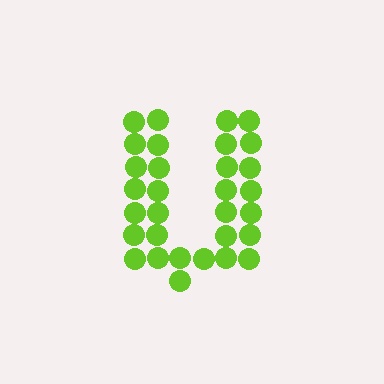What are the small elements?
The small elements are circles.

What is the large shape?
The large shape is the letter U.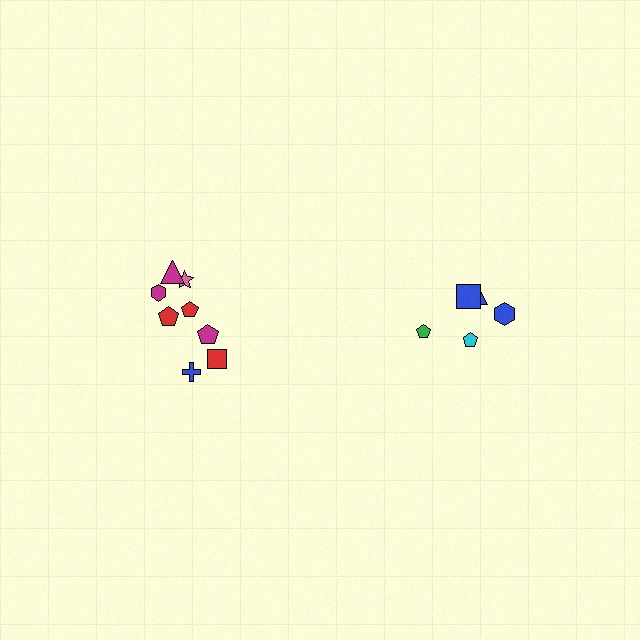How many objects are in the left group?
There are 8 objects.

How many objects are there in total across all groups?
There are 13 objects.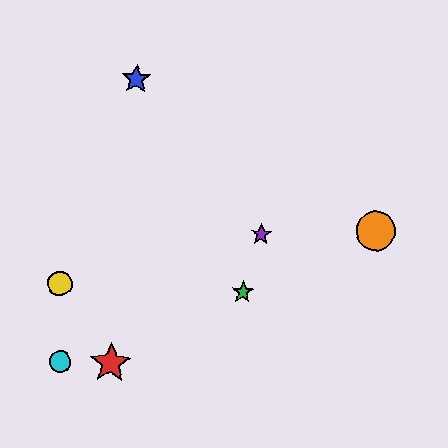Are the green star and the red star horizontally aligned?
No, the green star is at y≈292 and the red star is at y≈363.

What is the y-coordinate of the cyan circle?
The cyan circle is at y≈361.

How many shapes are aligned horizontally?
2 shapes (the green star, the yellow circle) are aligned horizontally.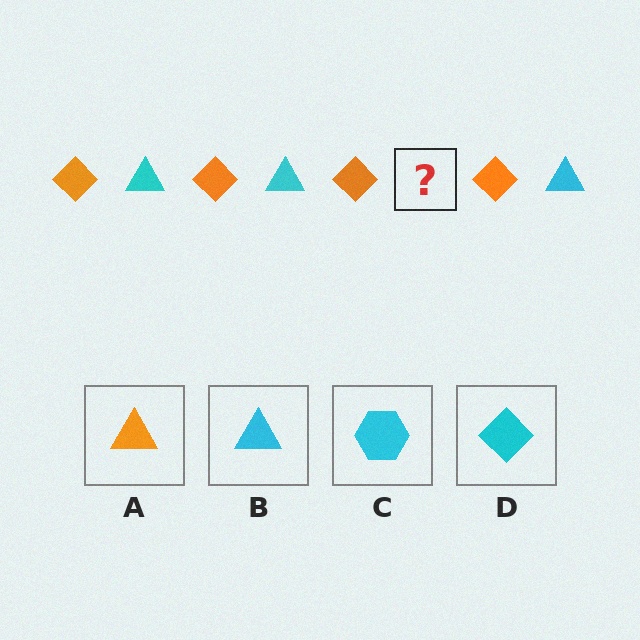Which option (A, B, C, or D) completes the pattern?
B.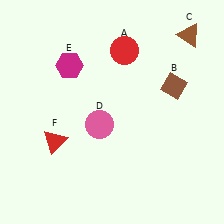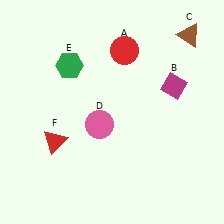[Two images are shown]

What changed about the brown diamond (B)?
In Image 1, B is brown. In Image 2, it changed to magenta.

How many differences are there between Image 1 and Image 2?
There are 2 differences between the two images.